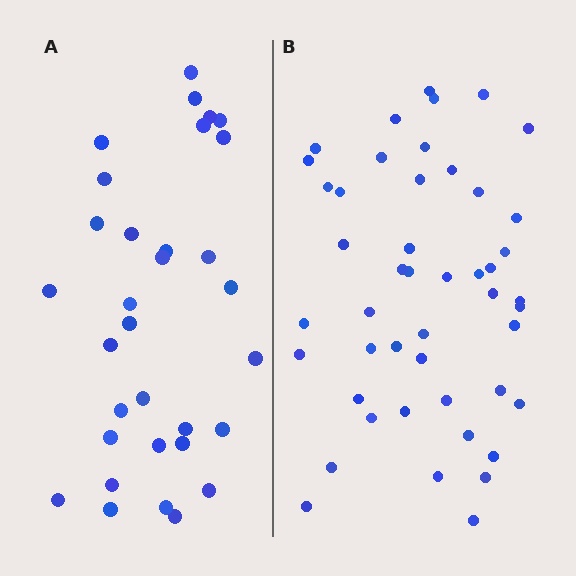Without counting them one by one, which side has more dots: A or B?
Region B (the right region) has more dots.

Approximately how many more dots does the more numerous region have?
Region B has approximately 15 more dots than region A.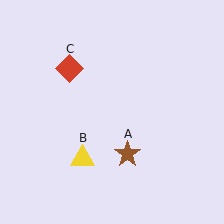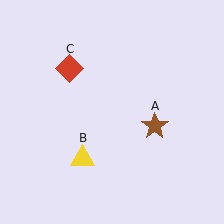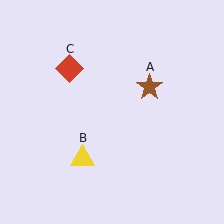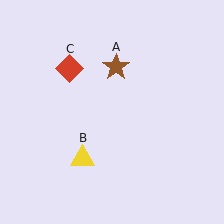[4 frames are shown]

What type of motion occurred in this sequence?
The brown star (object A) rotated counterclockwise around the center of the scene.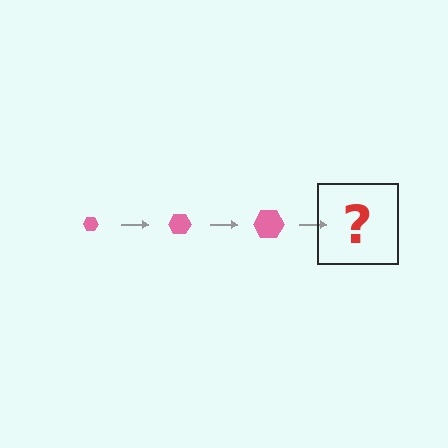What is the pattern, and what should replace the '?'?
The pattern is that the hexagon gets progressively larger each step. The '?' should be a pink hexagon, larger than the previous one.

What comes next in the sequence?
The next element should be a pink hexagon, larger than the previous one.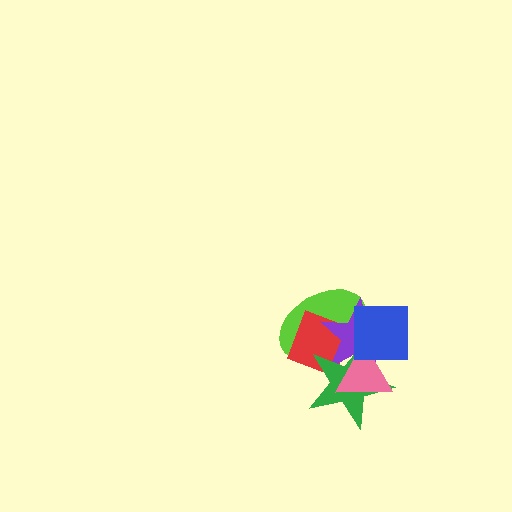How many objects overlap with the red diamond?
4 objects overlap with the red diamond.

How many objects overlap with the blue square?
4 objects overlap with the blue square.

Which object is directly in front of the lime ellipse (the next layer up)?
The red diamond is directly in front of the lime ellipse.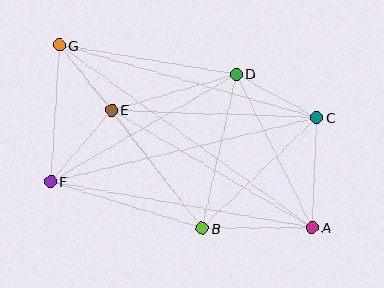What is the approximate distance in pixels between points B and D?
The distance between B and D is approximately 158 pixels.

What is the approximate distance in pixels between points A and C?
The distance between A and C is approximately 110 pixels.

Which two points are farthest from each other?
Points A and G are farthest from each other.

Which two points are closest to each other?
Points E and G are closest to each other.